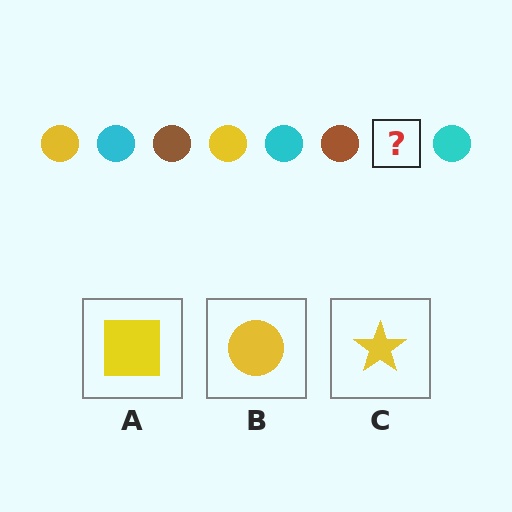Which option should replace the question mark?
Option B.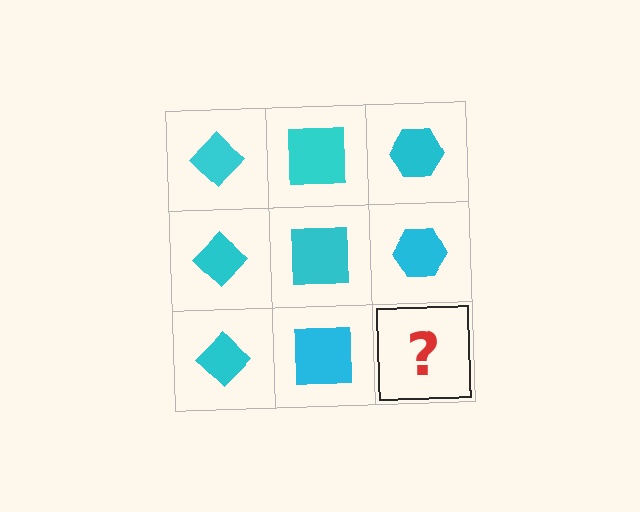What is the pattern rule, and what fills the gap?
The rule is that each column has a consistent shape. The gap should be filled with a cyan hexagon.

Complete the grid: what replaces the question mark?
The question mark should be replaced with a cyan hexagon.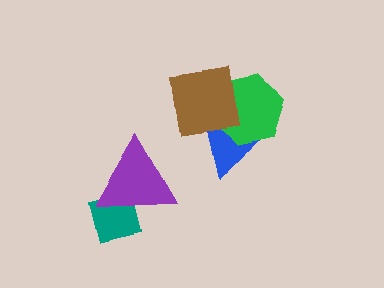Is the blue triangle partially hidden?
Yes, it is partially covered by another shape.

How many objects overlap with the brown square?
2 objects overlap with the brown square.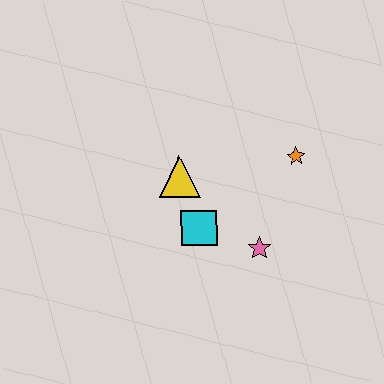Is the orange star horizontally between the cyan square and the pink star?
No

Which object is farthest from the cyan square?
The orange star is farthest from the cyan square.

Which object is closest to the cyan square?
The yellow triangle is closest to the cyan square.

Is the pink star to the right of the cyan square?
Yes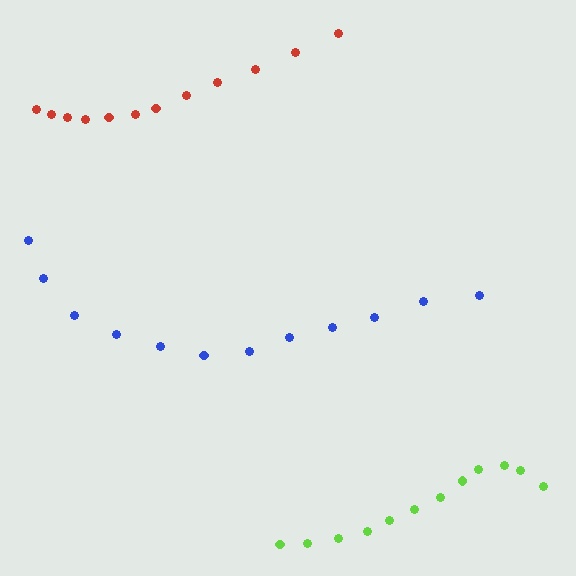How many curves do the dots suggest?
There are 3 distinct paths.